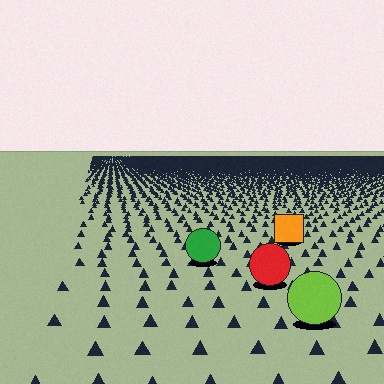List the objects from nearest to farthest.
From nearest to farthest: the lime circle, the red circle, the green circle, the orange square.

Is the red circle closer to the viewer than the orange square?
Yes. The red circle is closer — you can tell from the texture gradient: the ground texture is coarser near it.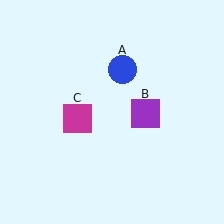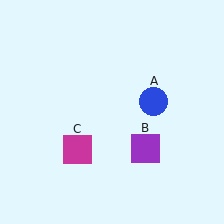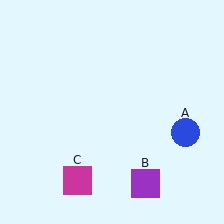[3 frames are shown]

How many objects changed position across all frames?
3 objects changed position: blue circle (object A), purple square (object B), magenta square (object C).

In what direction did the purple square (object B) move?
The purple square (object B) moved down.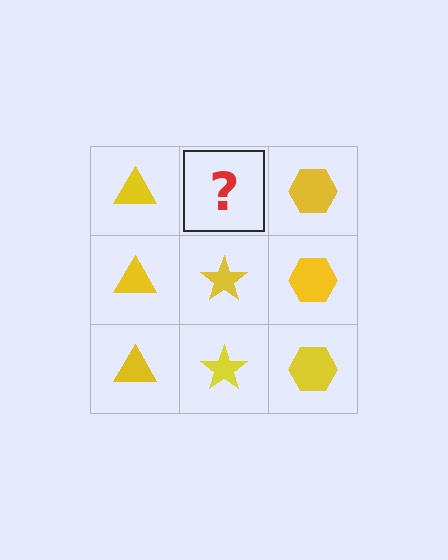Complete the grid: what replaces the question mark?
The question mark should be replaced with a yellow star.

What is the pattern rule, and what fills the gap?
The rule is that each column has a consistent shape. The gap should be filled with a yellow star.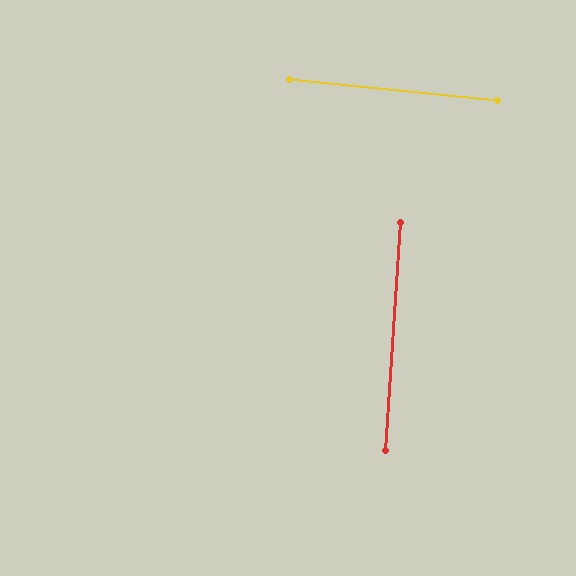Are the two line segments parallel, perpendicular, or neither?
Perpendicular — they meet at approximately 88°.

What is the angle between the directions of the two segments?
Approximately 88 degrees.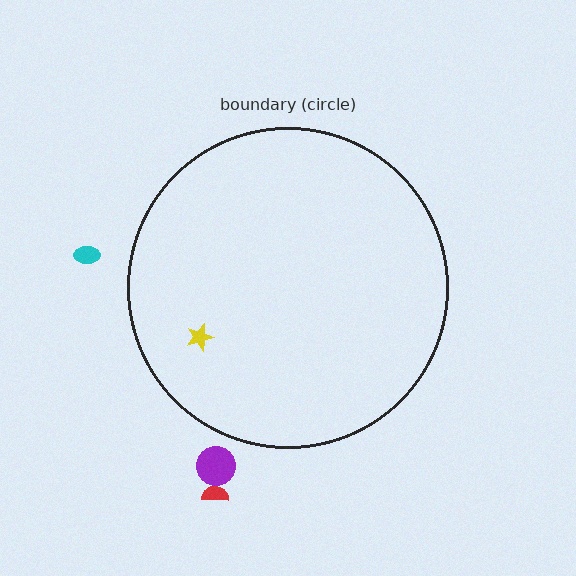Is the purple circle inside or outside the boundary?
Outside.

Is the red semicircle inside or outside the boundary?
Outside.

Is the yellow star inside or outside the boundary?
Inside.